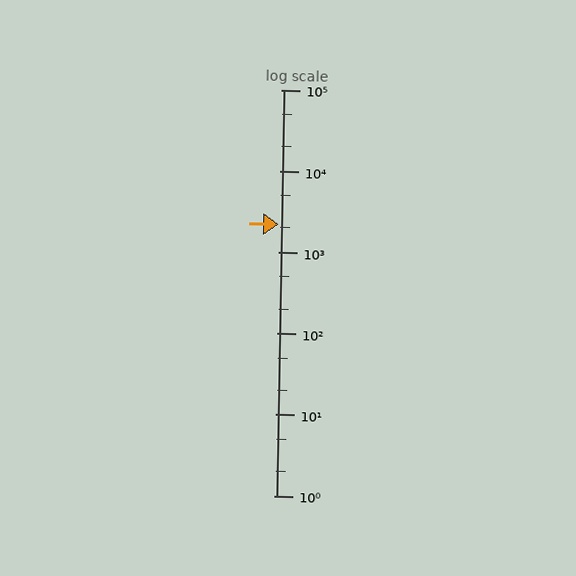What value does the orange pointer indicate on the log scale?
The pointer indicates approximately 2200.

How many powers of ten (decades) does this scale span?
The scale spans 5 decades, from 1 to 100000.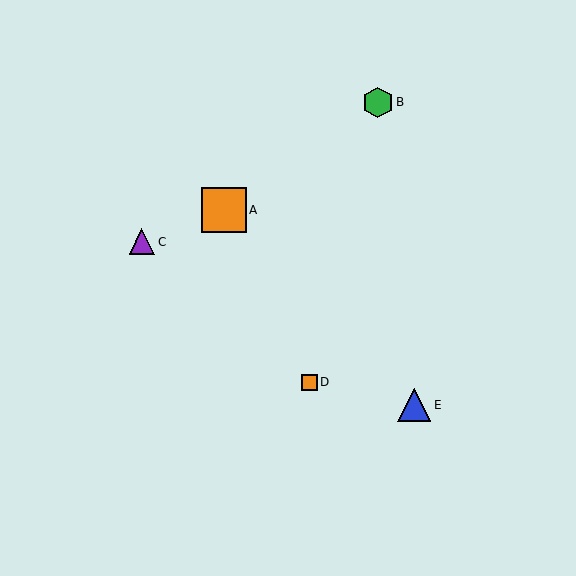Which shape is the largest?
The orange square (labeled A) is the largest.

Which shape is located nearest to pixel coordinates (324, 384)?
The orange square (labeled D) at (309, 382) is nearest to that location.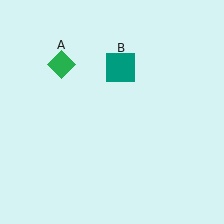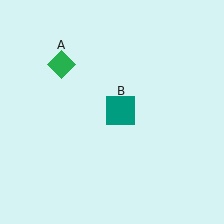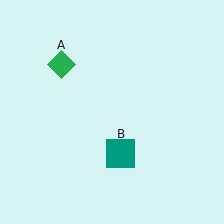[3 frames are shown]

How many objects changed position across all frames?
1 object changed position: teal square (object B).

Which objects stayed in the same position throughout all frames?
Green diamond (object A) remained stationary.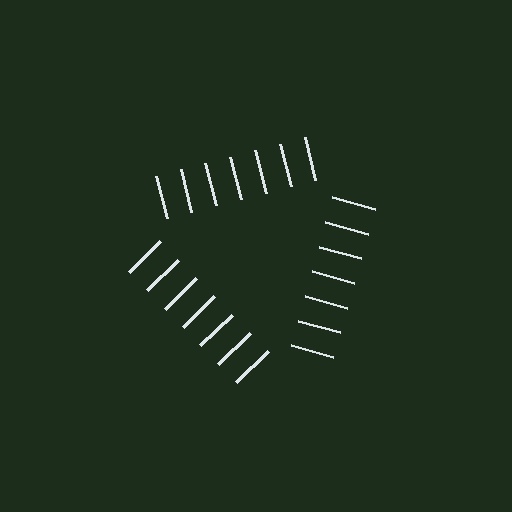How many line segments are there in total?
21 — 7 along each of the 3 edges.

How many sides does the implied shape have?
3 sides — the line-ends trace a triangle.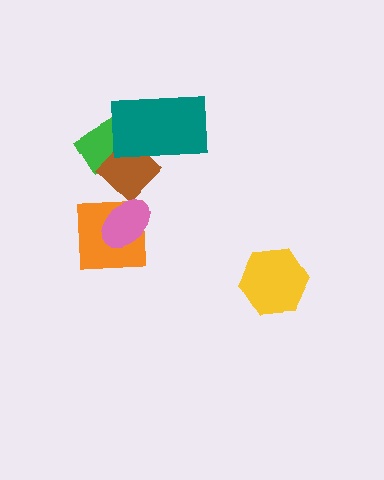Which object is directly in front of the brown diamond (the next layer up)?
The teal rectangle is directly in front of the brown diamond.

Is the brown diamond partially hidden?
Yes, it is partially covered by another shape.